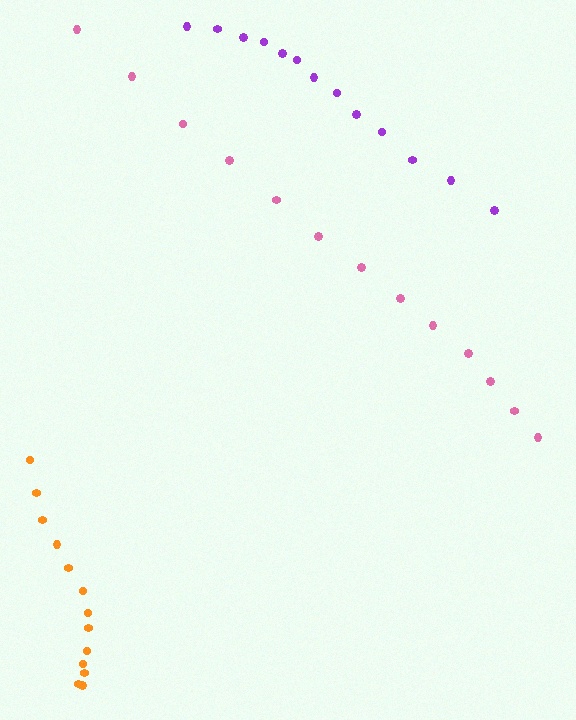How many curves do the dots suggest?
There are 3 distinct paths.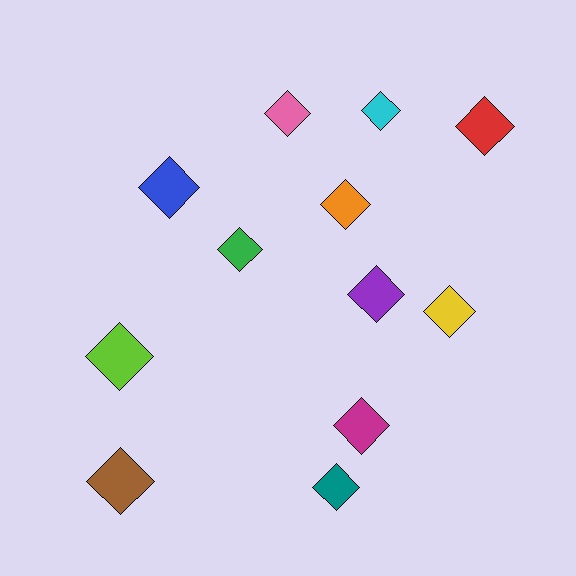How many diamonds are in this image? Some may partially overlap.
There are 12 diamonds.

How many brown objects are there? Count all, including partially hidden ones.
There is 1 brown object.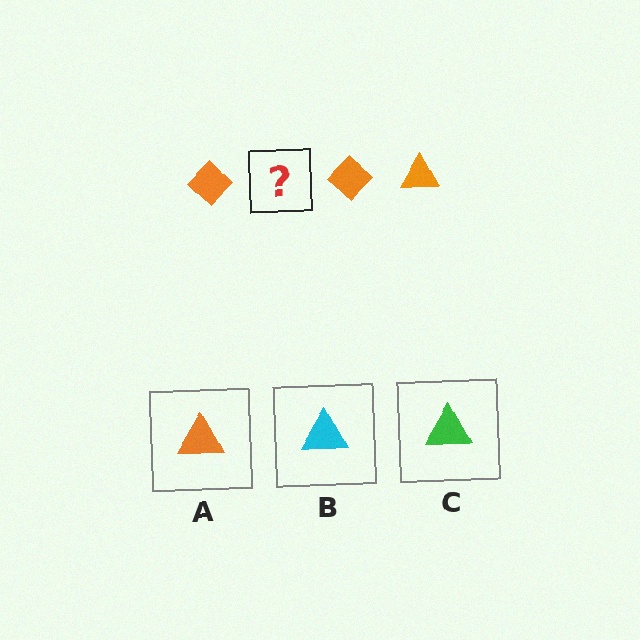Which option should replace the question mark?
Option A.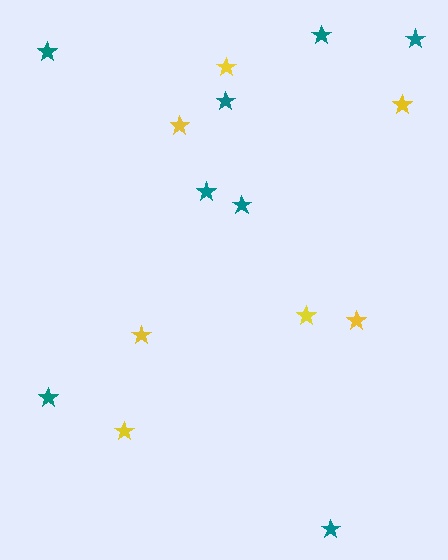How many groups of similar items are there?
There are 2 groups: one group of yellow stars (7) and one group of teal stars (8).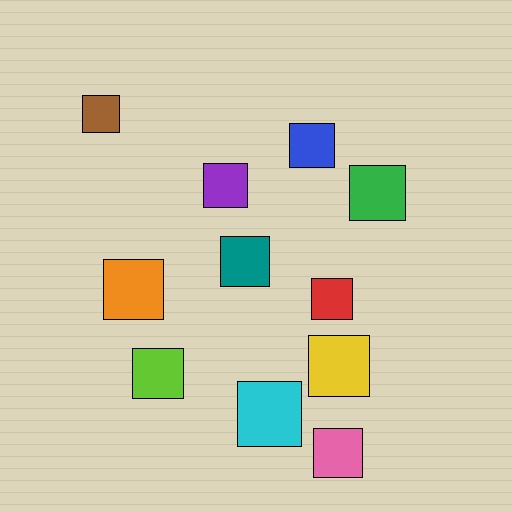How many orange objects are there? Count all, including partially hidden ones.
There is 1 orange object.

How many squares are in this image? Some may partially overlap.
There are 11 squares.